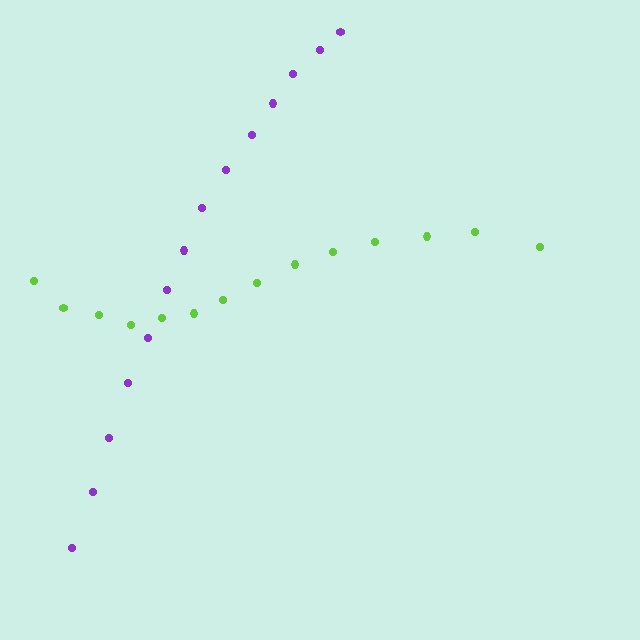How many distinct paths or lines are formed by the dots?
There are 2 distinct paths.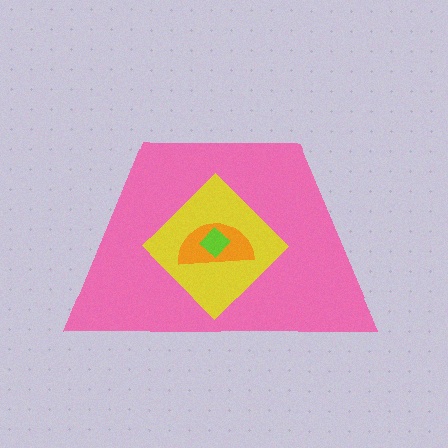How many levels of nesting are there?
4.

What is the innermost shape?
The lime diamond.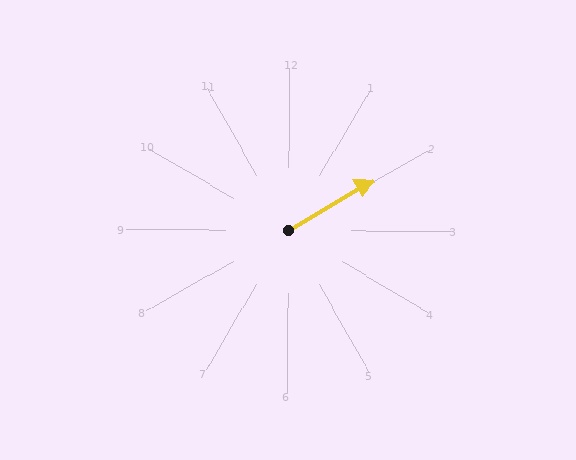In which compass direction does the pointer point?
Northeast.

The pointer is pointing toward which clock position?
Roughly 2 o'clock.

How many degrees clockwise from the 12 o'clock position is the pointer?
Approximately 59 degrees.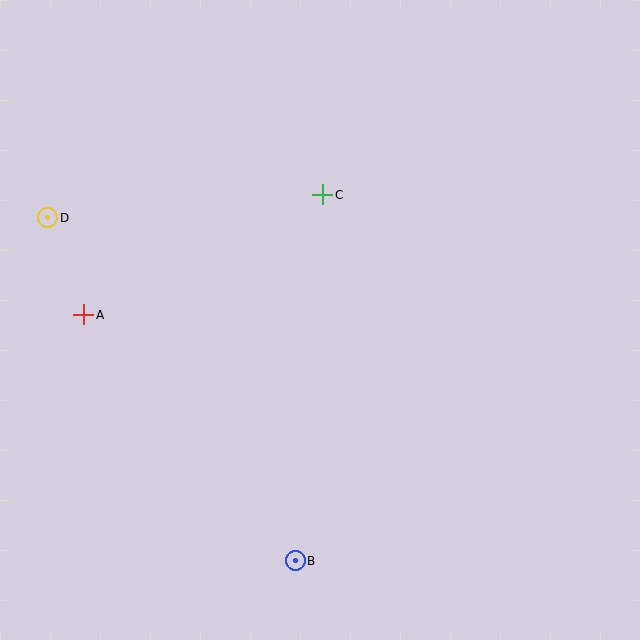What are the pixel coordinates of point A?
Point A is at (84, 315).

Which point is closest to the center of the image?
Point C at (323, 195) is closest to the center.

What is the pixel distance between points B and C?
The distance between B and C is 367 pixels.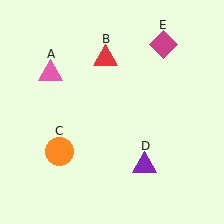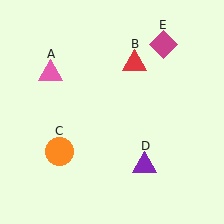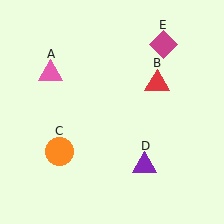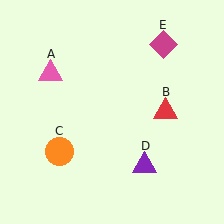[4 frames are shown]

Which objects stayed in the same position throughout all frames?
Pink triangle (object A) and orange circle (object C) and purple triangle (object D) and magenta diamond (object E) remained stationary.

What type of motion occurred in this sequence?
The red triangle (object B) rotated clockwise around the center of the scene.